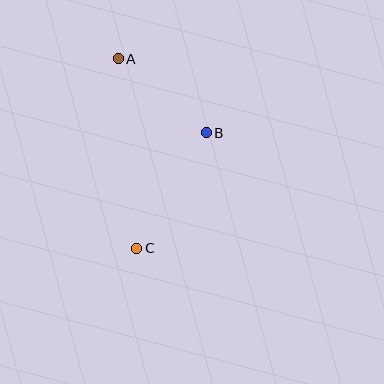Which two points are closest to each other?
Points A and B are closest to each other.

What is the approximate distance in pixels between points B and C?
The distance between B and C is approximately 134 pixels.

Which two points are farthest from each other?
Points A and C are farthest from each other.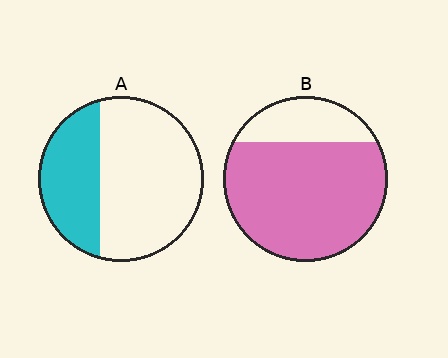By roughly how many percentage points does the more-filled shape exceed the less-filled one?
By roughly 45 percentage points (B over A).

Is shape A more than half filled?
No.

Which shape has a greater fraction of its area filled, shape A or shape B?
Shape B.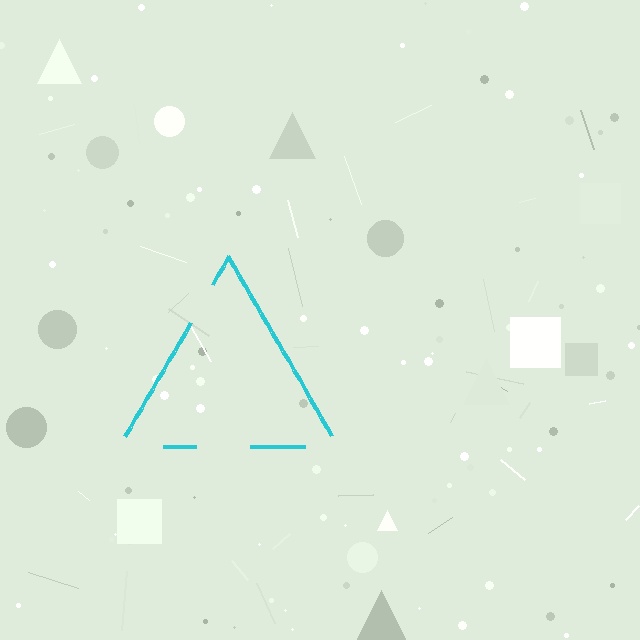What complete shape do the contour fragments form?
The contour fragments form a triangle.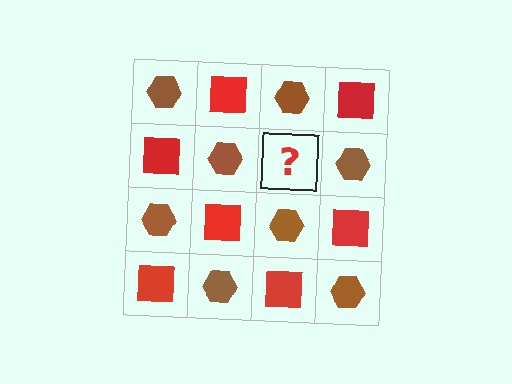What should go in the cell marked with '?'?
The missing cell should contain a red square.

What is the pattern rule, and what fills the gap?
The rule is that it alternates brown hexagon and red square in a checkerboard pattern. The gap should be filled with a red square.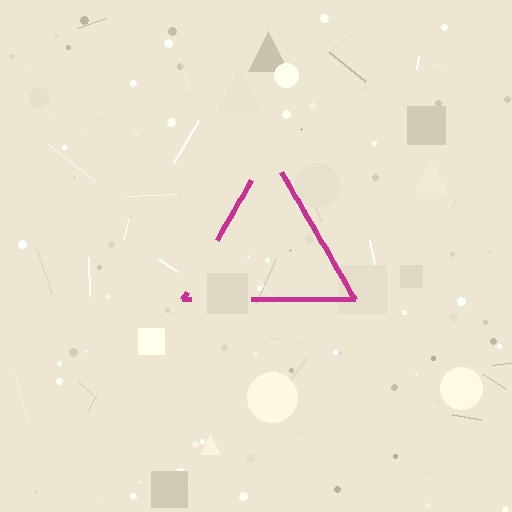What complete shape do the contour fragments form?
The contour fragments form a triangle.